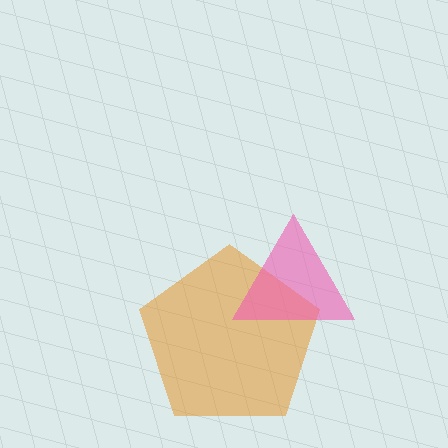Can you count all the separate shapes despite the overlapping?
Yes, there are 2 separate shapes.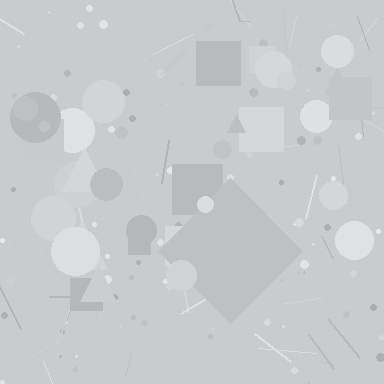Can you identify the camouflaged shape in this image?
The camouflaged shape is a diamond.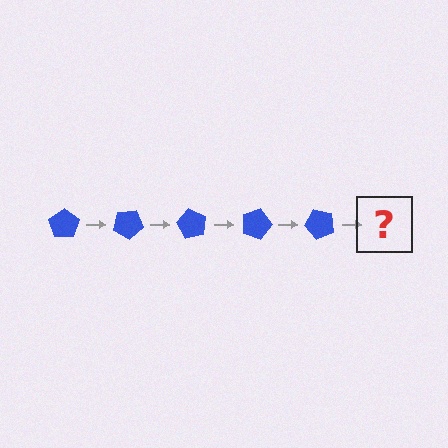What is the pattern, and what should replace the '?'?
The pattern is that the pentagon rotates 30 degrees each step. The '?' should be a blue pentagon rotated 150 degrees.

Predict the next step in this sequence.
The next step is a blue pentagon rotated 150 degrees.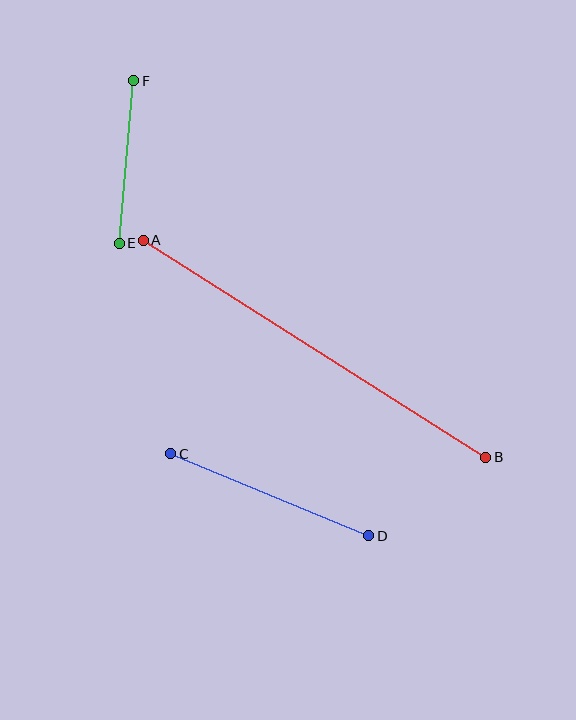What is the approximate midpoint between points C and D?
The midpoint is at approximately (270, 495) pixels.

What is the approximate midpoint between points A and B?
The midpoint is at approximately (314, 349) pixels.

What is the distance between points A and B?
The distance is approximately 406 pixels.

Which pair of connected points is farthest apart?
Points A and B are farthest apart.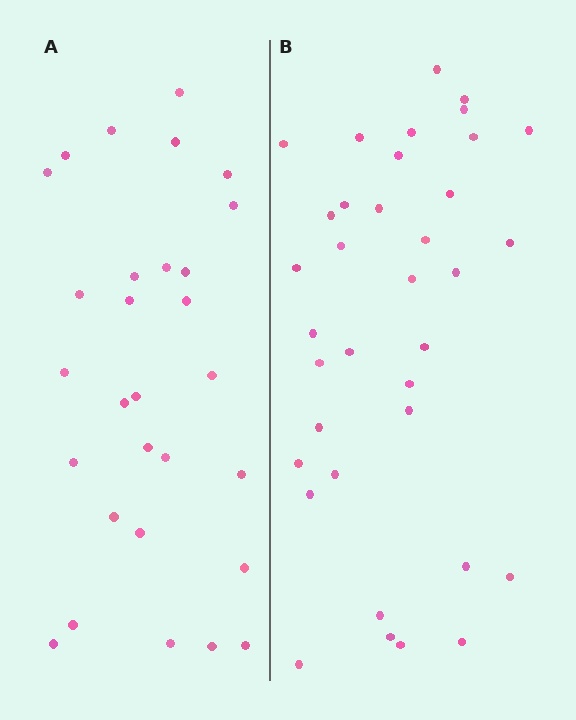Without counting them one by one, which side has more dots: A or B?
Region B (the right region) has more dots.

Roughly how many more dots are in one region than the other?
Region B has roughly 8 or so more dots than region A.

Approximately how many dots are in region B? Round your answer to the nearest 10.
About 40 dots. (The exact count is 36, which rounds to 40.)